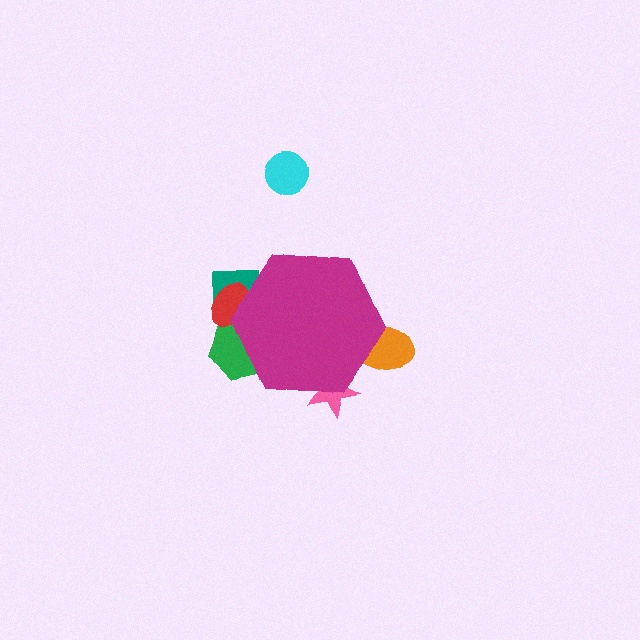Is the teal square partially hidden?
Yes, the teal square is partially hidden behind the magenta hexagon.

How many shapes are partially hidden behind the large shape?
5 shapes are partially hidden.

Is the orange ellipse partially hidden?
Yes, the orange ellipse is partially hidden behind the magenta hexagon.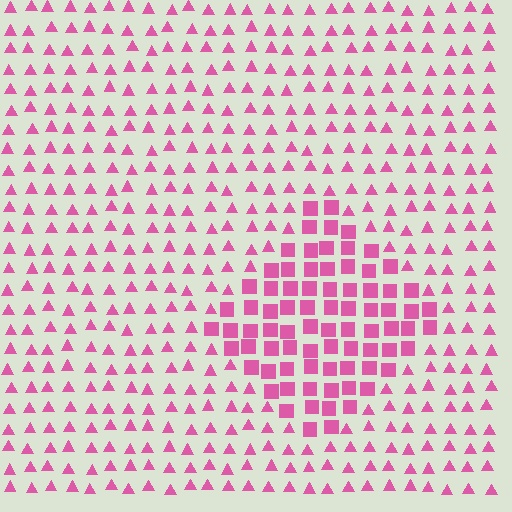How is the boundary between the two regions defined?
The boundary is defined by a change in element shape: squares inside vs. triangles outside. All elements share the same color and spacing.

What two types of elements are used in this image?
The image uses squares inside the diamond region and triangles outside it.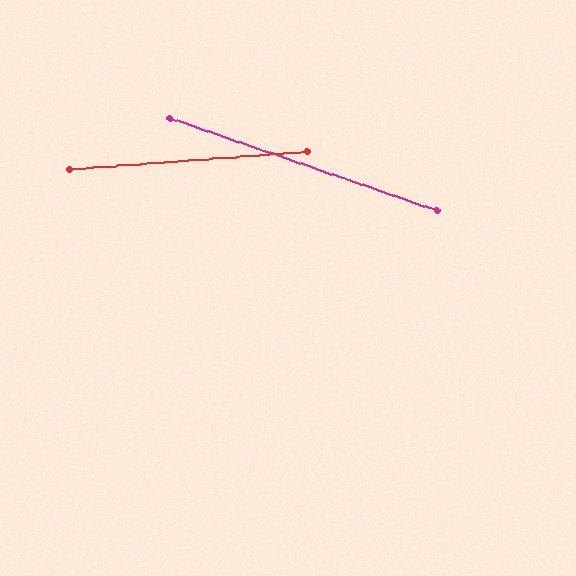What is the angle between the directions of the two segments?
Approximately 23 degrees.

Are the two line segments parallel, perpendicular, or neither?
Neither parallel nor perpendicular — they differ by about 23°.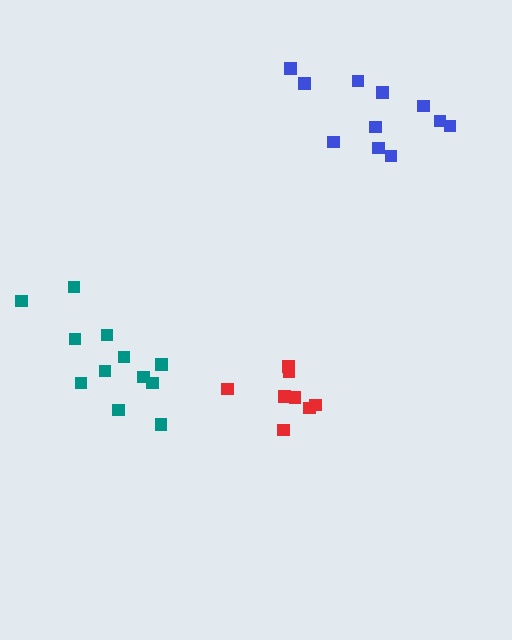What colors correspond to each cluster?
The clusters are colored: teal, red, blue.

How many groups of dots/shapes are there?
There are 3 groups.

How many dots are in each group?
Group 1: 12 dots, Group 2: 8 dots, Group 3: 11 dots (31 total).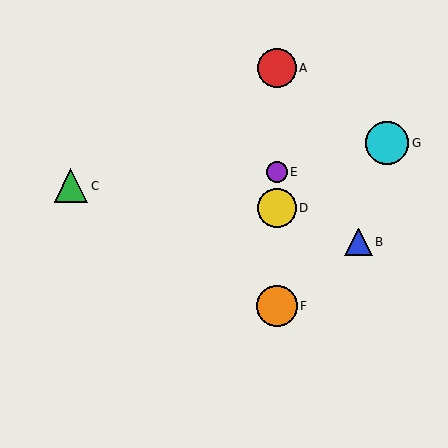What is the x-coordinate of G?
Object G is at x≈387.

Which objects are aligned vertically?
Objects A, D, E, F are aligned vertically.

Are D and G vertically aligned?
No, D is at x≈277 and G is at x≈387.